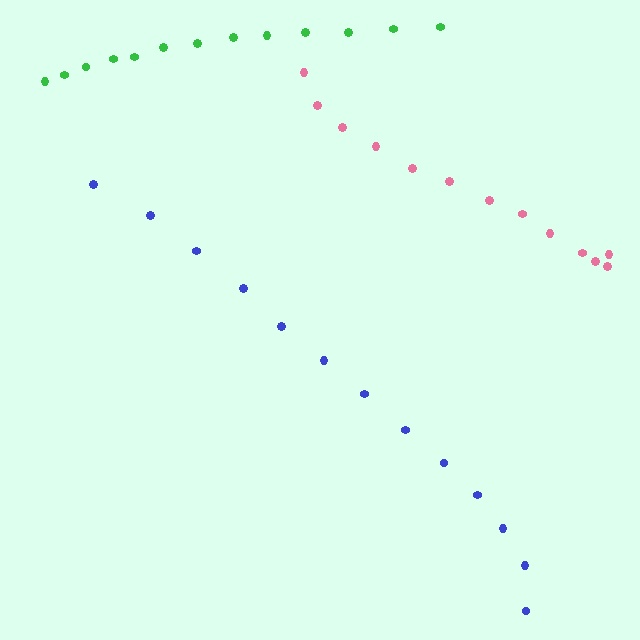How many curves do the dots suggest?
There are 3 distinct paths.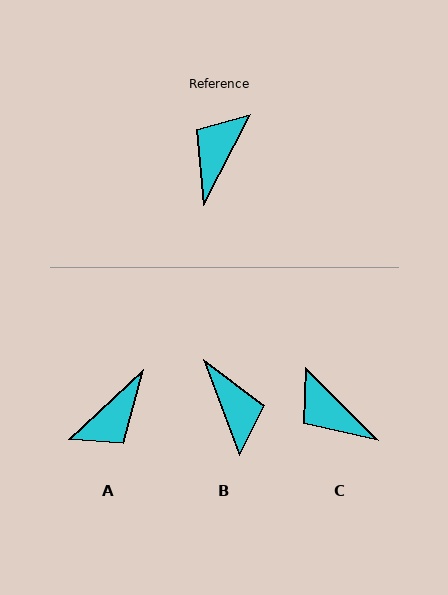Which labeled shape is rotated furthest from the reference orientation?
A, about 160 degrees away.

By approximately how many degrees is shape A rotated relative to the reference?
Approximately 160 degrees counter-clockwise.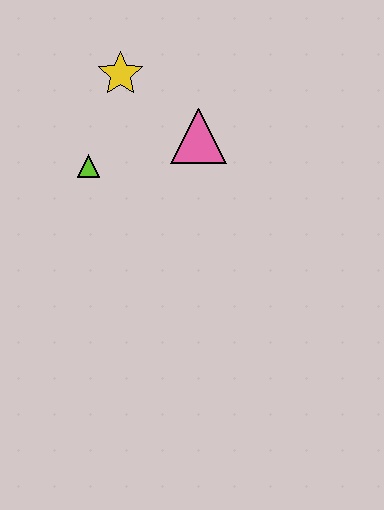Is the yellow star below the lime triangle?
No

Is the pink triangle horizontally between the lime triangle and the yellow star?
No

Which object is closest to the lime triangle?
The yellow star is closest to the lime triangle.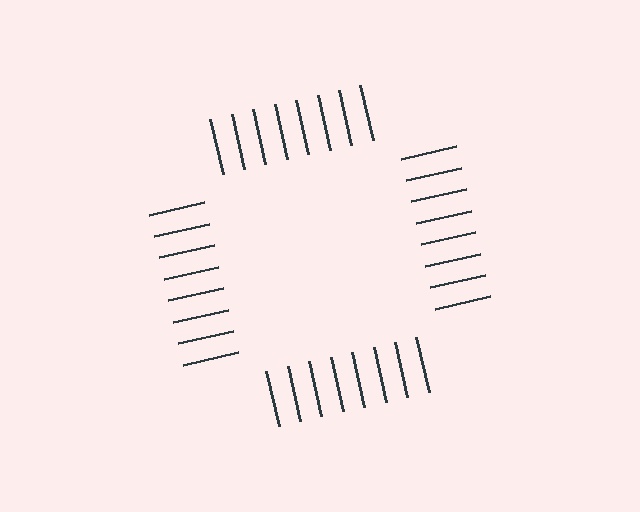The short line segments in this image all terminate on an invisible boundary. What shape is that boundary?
An illusory square — the line segments terminate on its edges but no continuous stroke is drawn.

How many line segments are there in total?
32 — 8 along each of the 4 edges.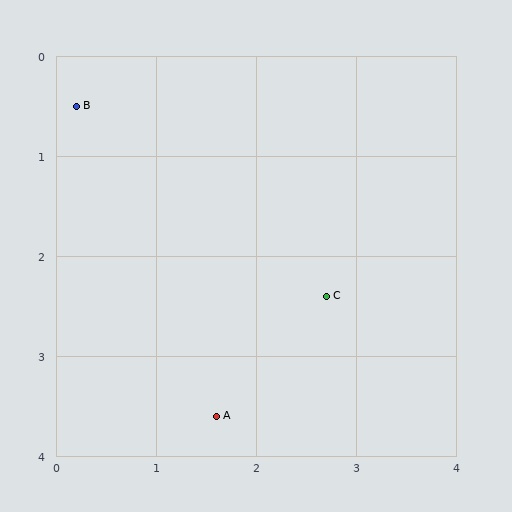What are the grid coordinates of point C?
Point C is at approximately (2.7, 2.4).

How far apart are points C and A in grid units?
Points C and A are about 1.6 grid units apart.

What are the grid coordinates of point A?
Point A is at approximately (1.6, 3.6).